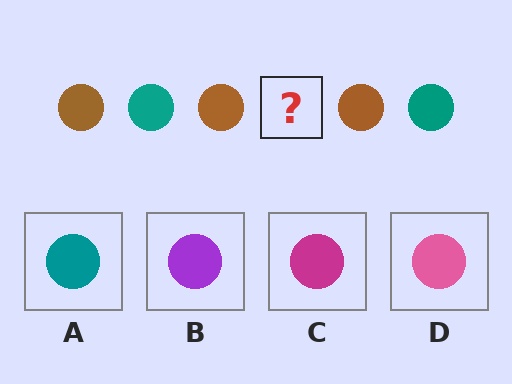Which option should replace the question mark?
Option A.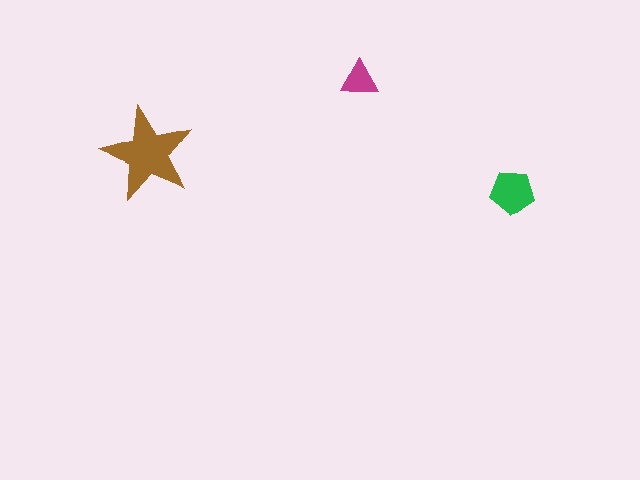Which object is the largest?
The brown star.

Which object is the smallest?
The magenta triangle.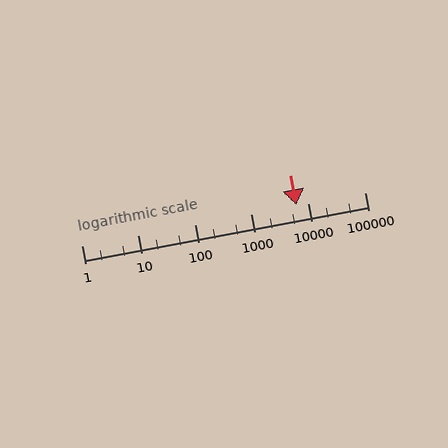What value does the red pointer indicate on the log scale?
The pointer indicates approximately 6200.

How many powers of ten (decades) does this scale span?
The scale spans 5 decades, from 1 to 100000.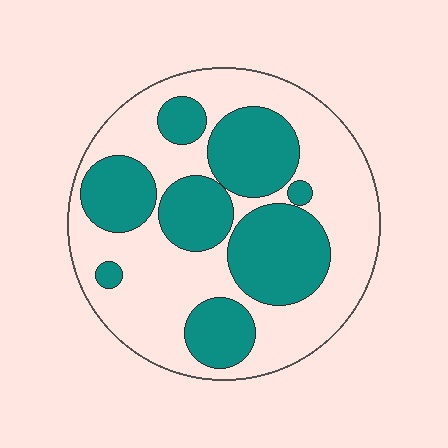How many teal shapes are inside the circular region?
8.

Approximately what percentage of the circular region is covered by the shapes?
Approximately 40%.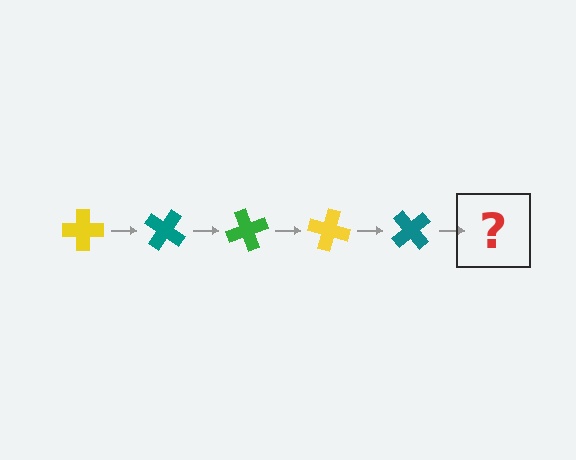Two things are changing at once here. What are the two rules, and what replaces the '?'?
The two rules are that it rotates 35 degrees each step and the color cycles through yellow, teal, and green. The '?' should be a green cross, rotated 175 degrees from the start.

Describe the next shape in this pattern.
It should be a green cross, rotated 175 degrees from the start.